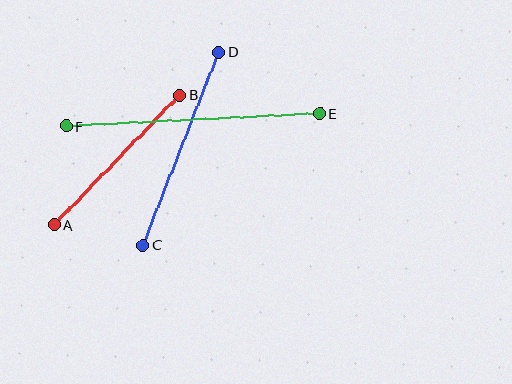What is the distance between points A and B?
The distance is approximately 181 pixels.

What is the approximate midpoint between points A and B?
The midpoint is at approximately (117, 160) pixels.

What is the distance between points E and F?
The distance is approximately 253 pixels.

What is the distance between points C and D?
The distance is approximately 207 pixels.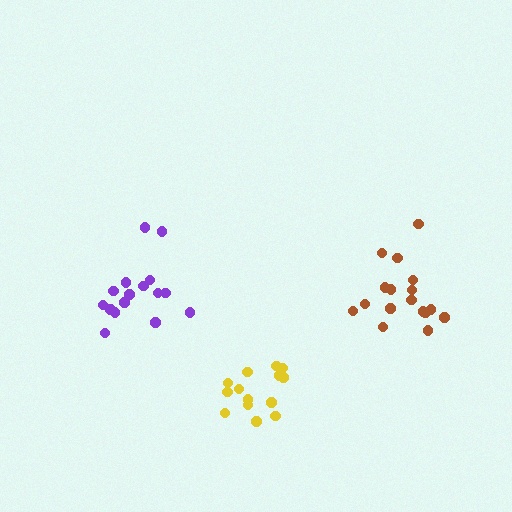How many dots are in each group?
Group 1: 16 dots, Group 2: 14 dots, Group 3: 17 dots (47 total).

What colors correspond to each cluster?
The clusters are colored: purple, yellow, brown.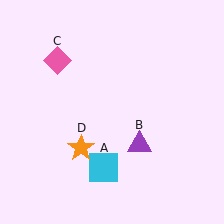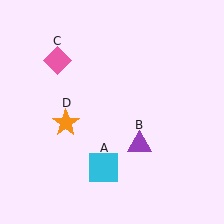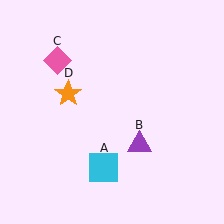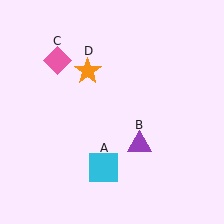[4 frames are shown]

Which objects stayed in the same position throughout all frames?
Cyan square (object A) and purple triangle (object B) and pink diamond (object C) remained stationary.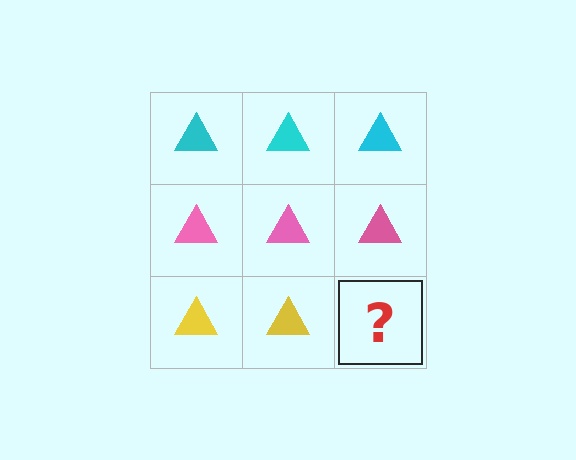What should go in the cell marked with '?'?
The missing cell should contain a yellow triangle.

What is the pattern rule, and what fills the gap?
The rule is that each row has a consistent color. The gap should be filled with a yellow triangle.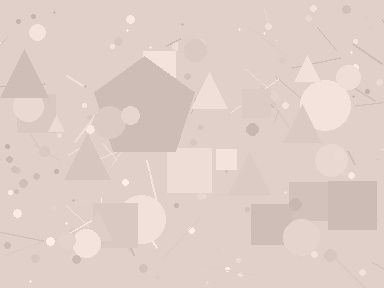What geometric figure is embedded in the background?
A pentagon is embedded in the background.